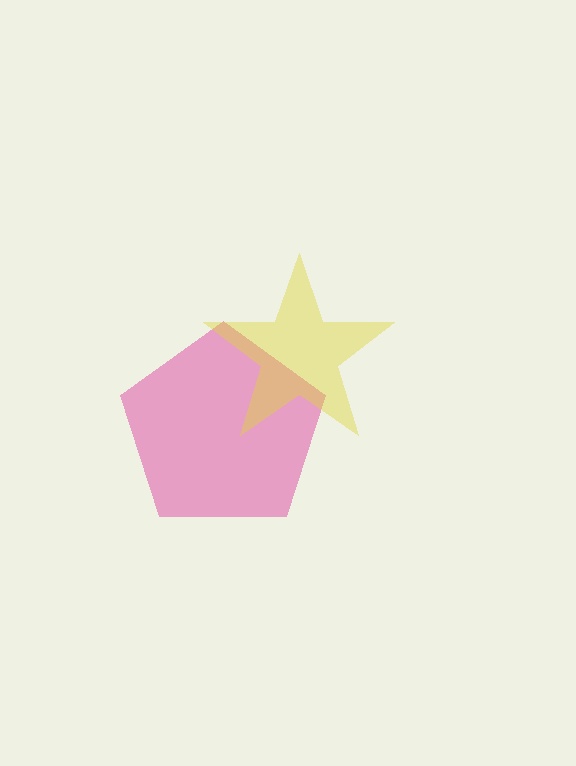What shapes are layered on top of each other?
The layered shapes are: a pink pentagon, a yellow star.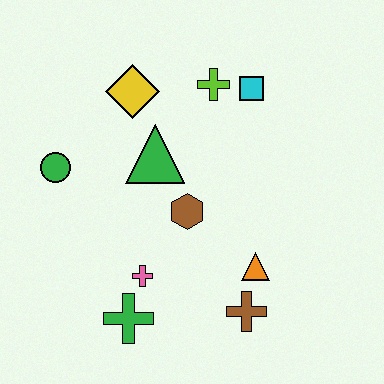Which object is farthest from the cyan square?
The green cross is farthest from the cyan square.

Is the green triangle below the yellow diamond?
Yes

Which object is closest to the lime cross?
The cyan square is closest to the lime cross.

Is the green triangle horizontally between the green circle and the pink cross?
No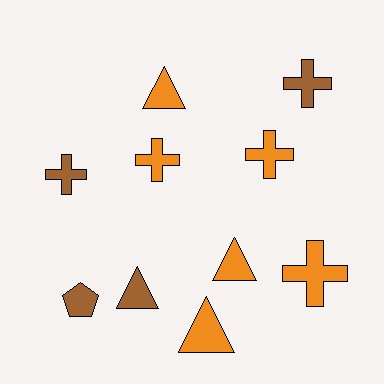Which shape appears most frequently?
Cross, with 5 objects.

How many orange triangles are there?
There are 3 orange triangles.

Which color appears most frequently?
Orange, with 6 objects.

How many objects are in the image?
There are 10 objects.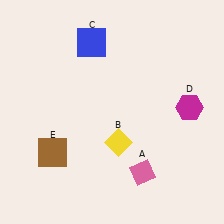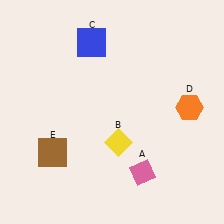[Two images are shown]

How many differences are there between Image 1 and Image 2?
There is 1 difference between the two images.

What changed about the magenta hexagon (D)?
In Image 1, D is magenta. In Image 2, it changed to orange.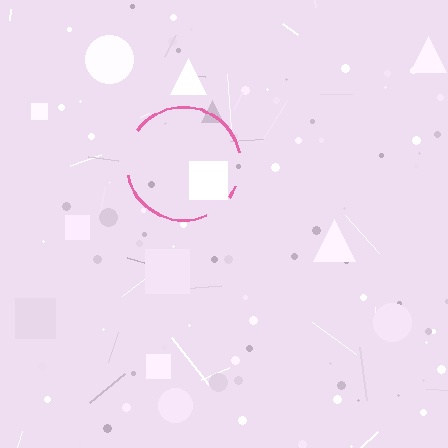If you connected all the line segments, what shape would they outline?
They would outline a circle.